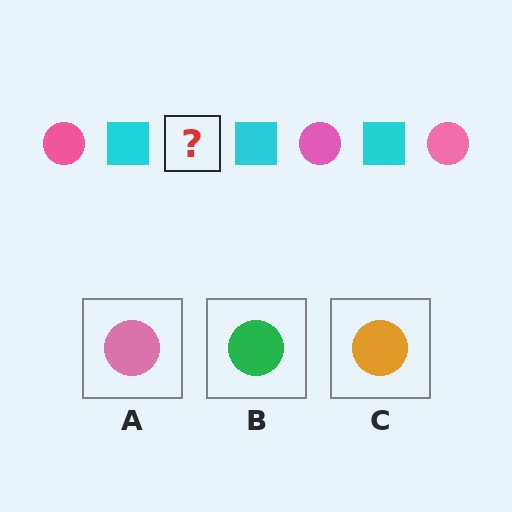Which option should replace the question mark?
Option A.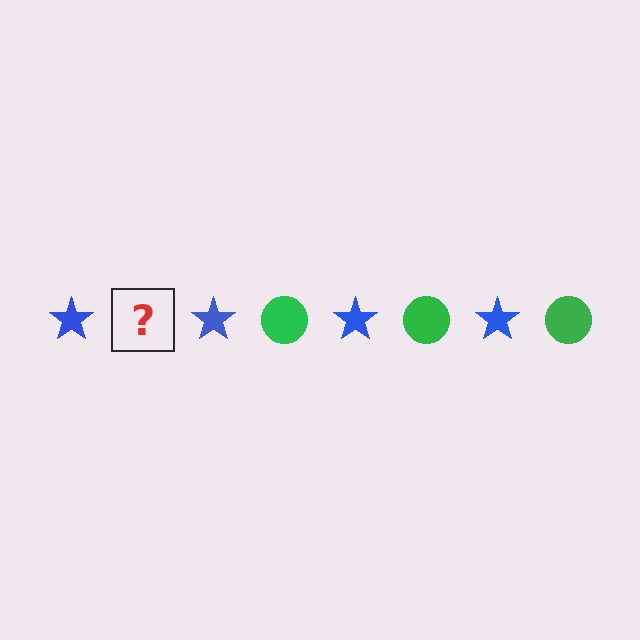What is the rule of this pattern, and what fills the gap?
The rule is that the pattern alternates between blue star and green circle. The gap should be filled with a green circle.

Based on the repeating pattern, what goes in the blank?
The blank should be a green circle.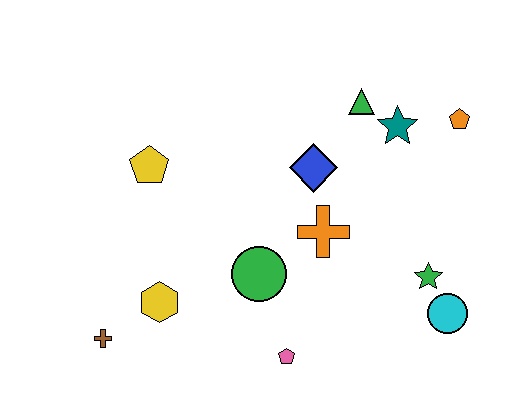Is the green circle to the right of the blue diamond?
No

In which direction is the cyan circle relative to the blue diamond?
The cyan circle is below the blue diamond.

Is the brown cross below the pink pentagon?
No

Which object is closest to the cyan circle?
The green star is closest to the cyan circle.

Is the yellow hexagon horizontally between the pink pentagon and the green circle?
No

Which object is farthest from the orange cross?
The brown cross is farthest from the orange cross.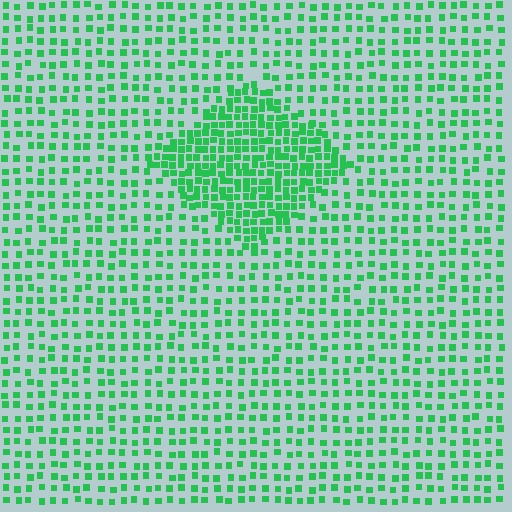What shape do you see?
I see a diamond.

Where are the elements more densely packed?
The elements are more densely packed inside the diamond boundary.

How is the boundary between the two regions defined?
The boundary is defined by a change in element density (approximately 2.1x ratio). All elements are the same color, size, and shape.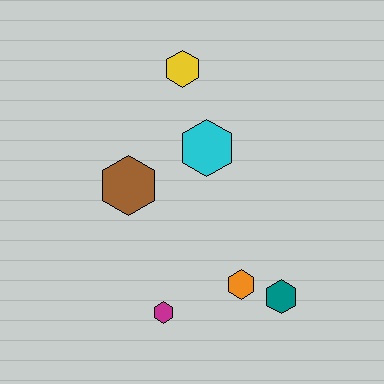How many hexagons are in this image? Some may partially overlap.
There are 6 hexagons.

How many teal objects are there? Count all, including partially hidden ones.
There is 1 teal object.